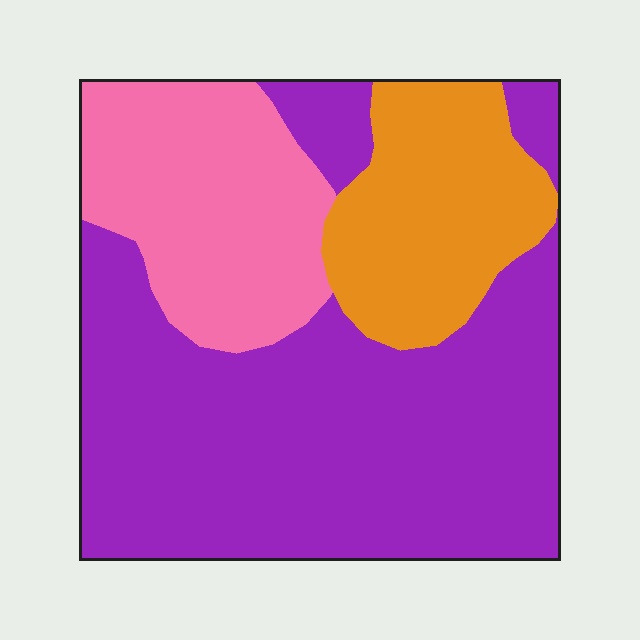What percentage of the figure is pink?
Pink covers 23% of the figure.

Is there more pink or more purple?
Purple.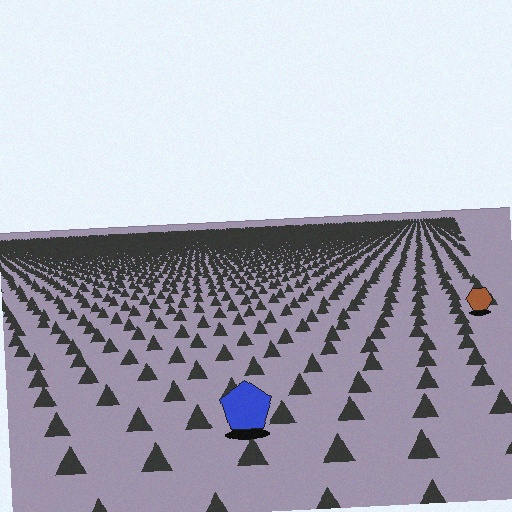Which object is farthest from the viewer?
The brown hexagon is farthest from the viewer. It appears smaller and the ground texture around it is denser.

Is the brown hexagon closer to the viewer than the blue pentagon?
No. The blue pentagon is closer — you can tell from the texture gradient: the ground texture is coarser near it.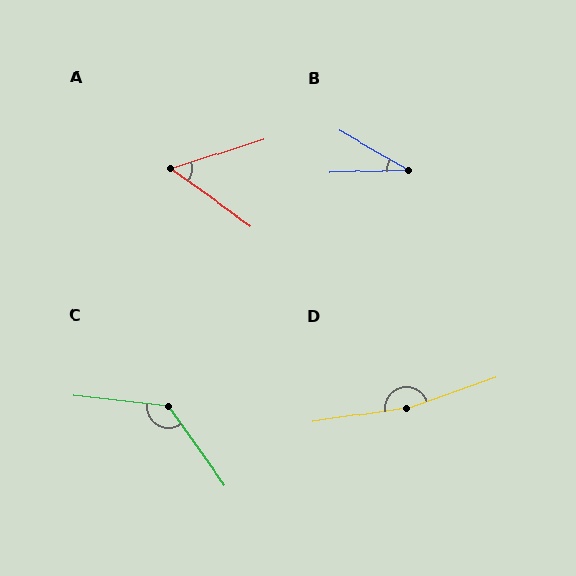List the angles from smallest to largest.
B (32°), A (53°), C (132°), D (169°).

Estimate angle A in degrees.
Approximately 53 degrees.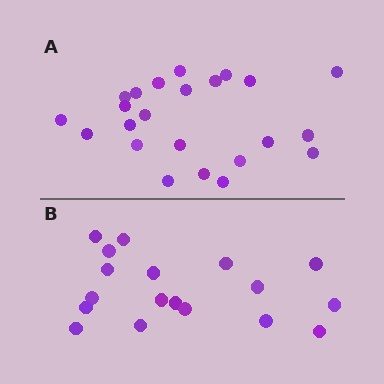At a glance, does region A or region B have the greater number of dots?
Region A (the top region) has more dots.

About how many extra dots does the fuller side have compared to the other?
Region A has about 5 more dots than region B.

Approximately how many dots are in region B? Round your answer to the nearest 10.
About 20 dots. (The exact count is 18, which rounds to 20.)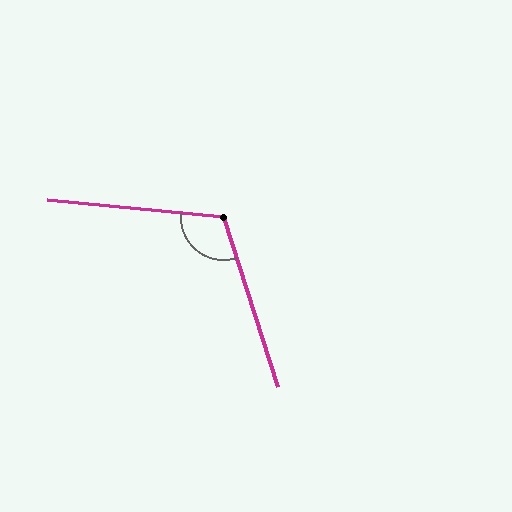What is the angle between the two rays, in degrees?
Approximately 113 degrees.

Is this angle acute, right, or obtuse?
It is obtuse.